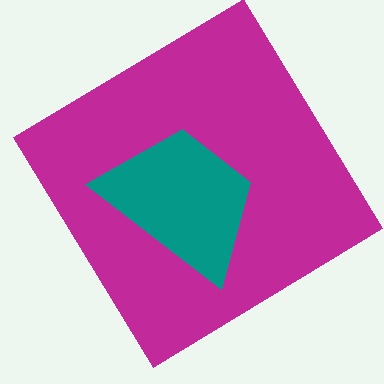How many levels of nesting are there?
2.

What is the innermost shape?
The teal trapezoid.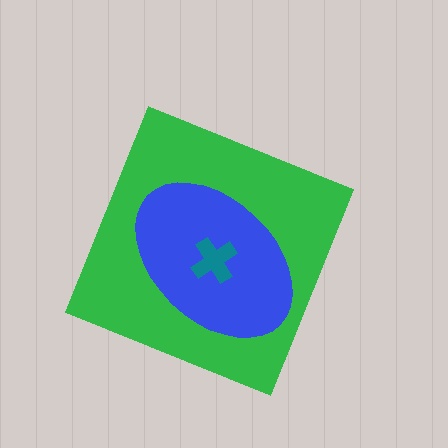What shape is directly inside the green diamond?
The blue ellipse.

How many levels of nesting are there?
3.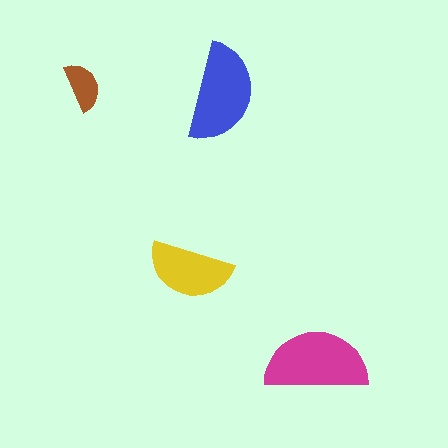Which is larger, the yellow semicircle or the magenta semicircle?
The magenta one.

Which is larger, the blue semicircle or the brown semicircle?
The blue one.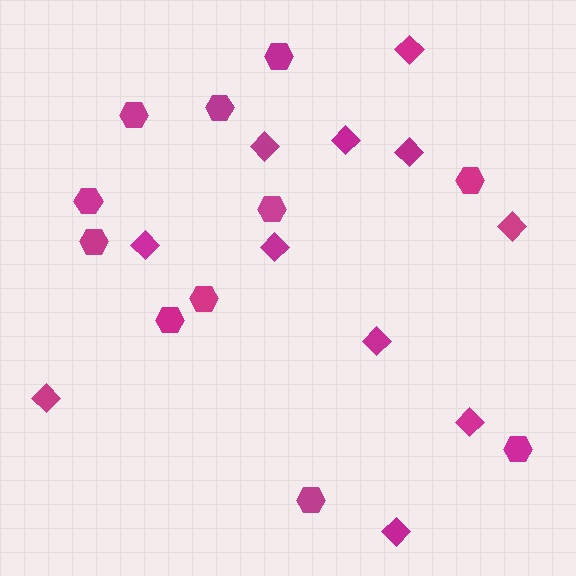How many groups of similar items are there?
There are 2 groups: one group of diamonds (11) and one group of hexagons (11).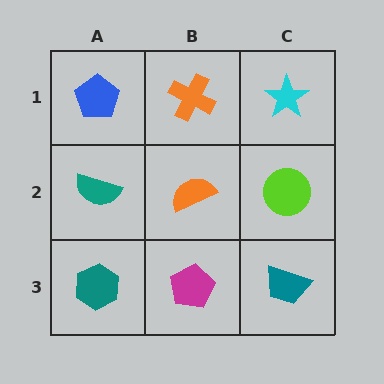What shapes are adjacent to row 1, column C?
A lime circle (row 2, column C), an orange cross (row 1, column B).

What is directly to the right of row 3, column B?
A teal trapezoid.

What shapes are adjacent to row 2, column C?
A cyan star (row 1, column C), a teal trapezoid (row 3, column C), an orange semicircle (row 2, column B).